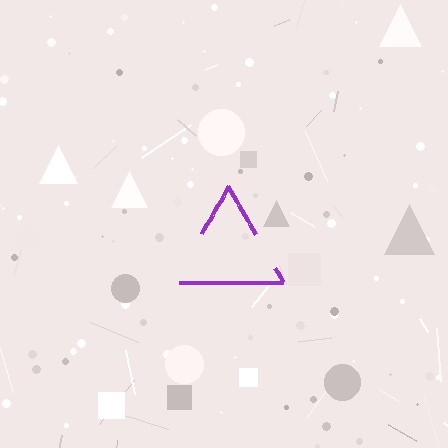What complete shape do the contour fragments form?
The contour fragments form a triangle.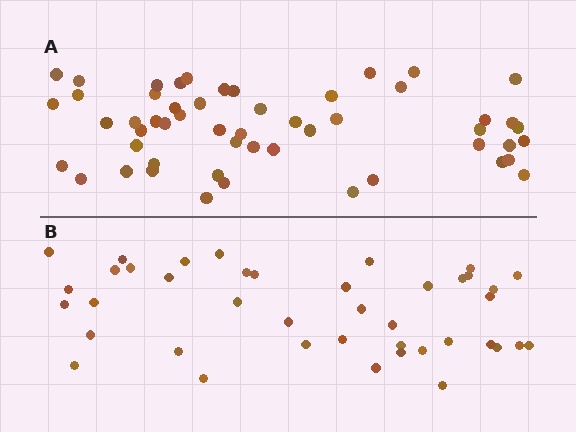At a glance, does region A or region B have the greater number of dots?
Region A (the top region) has more dots.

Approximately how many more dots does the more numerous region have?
Region A has roughly 12 or so more dots than region B.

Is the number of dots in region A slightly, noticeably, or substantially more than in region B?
Region A has noticeably more, but not dramatically so. The ratio is roughly 1.3 to 1.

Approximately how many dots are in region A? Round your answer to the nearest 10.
About 50 dots. (The exact count is 53, which rounds to 50.)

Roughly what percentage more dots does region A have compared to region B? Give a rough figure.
About 30% more.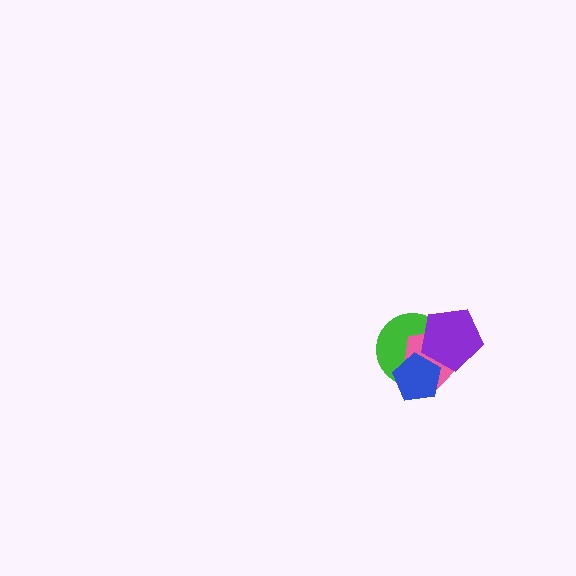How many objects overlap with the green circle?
3 objects overlap with the green circle.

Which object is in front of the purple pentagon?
The blue pentagon is in front of the purple pentagon.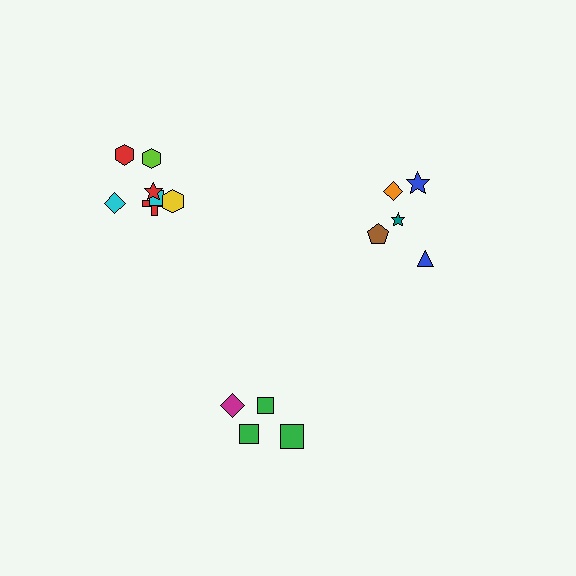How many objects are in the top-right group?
There are 5 objects.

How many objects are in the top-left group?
There are 7 objects.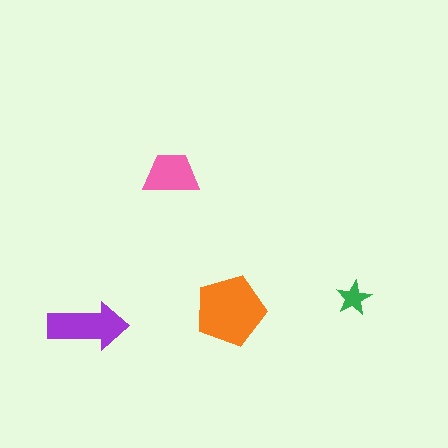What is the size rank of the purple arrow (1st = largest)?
2nd.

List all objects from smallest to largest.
The green star, the pink trapezoid, the purple arrow, the orange pentagon.